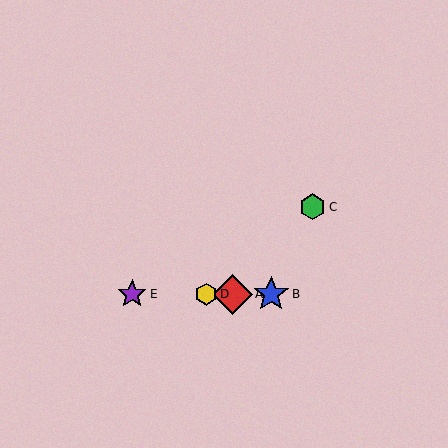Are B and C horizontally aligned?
No, B is at y≈294 and C is at y≈207.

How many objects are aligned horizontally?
4 objects (A, B, D, E) are aligned horizontally.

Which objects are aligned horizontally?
Objects A, B, D, E are aligned horizontally.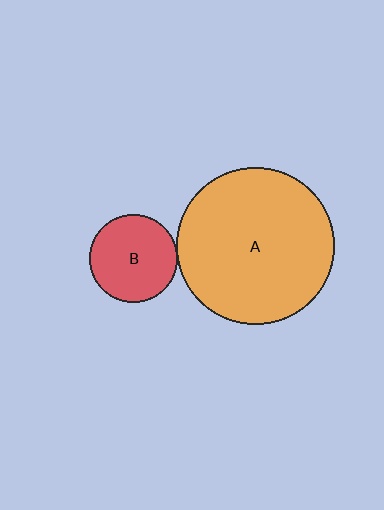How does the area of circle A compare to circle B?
Approximately 3.2 times.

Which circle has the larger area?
Circle A (orange).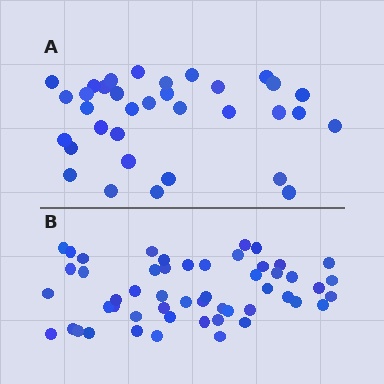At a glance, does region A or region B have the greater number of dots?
Region B (the bottom region) has more dots.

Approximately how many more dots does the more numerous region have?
Region B has approximately 20 more dots than region A.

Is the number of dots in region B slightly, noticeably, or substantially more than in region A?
Region B has substantially more. The ratio is roughly 1.5 to 1.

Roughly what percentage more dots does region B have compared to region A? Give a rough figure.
About 55% more.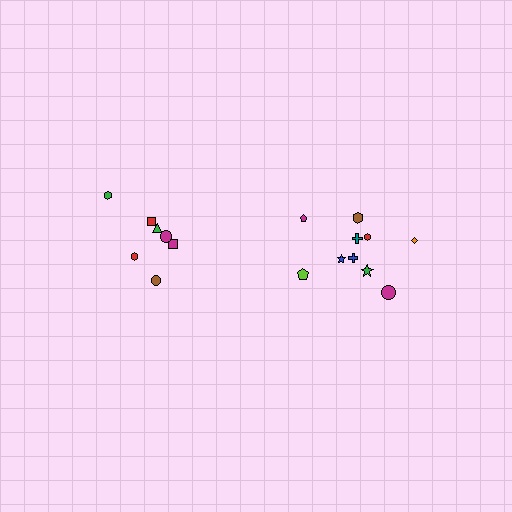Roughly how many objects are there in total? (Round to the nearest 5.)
Roughly 15 objects in total.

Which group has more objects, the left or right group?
The right group.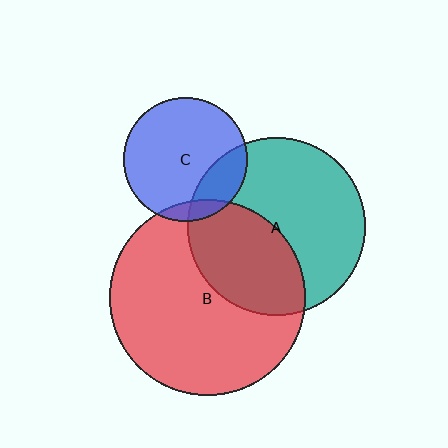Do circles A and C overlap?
Yes.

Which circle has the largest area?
Circle B (red).